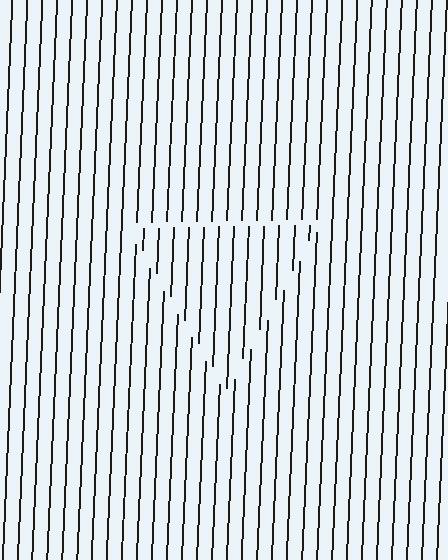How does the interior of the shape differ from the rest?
The interior of the shape contains the same grating, shifted by half a period — the contour is defined by the phase discontinuity where line-ends from the inner and outer gratings abut.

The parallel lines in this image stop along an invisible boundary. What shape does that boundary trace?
An illusory triangle. The interior of the shape contains the same grating, shifted by half a period — the contour is defined by the phase discontinuity where line-ends from the inner and outer gratings abut.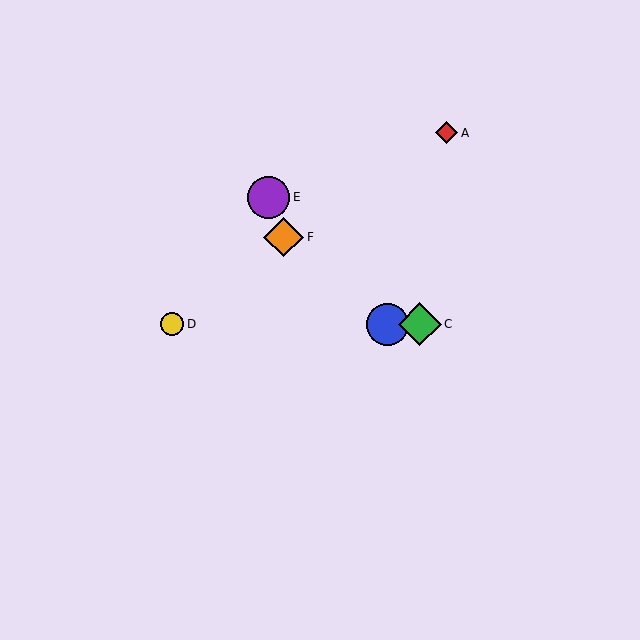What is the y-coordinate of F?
Object F is at y≈237.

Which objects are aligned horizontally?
Objects B, C, D are aligned horizontally.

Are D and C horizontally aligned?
Yes, both are at y≈324.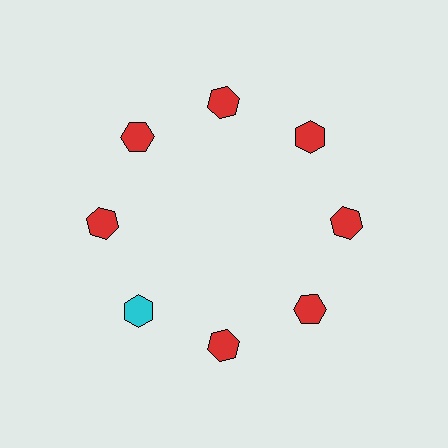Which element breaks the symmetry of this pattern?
The cyan hexagon at roughly the 8 o'clock position breaks the symmetry. All other shapes are red hexagons.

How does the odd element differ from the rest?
It has a different color: cyan instead of red.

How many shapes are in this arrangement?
There are 8 shapes arranged in a ring pattern.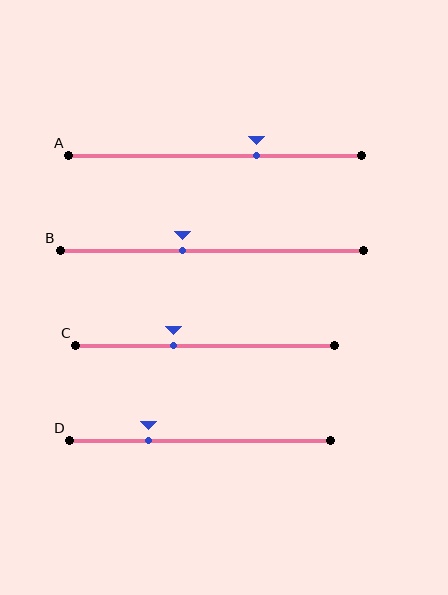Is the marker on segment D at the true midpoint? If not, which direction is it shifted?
No, the marker on segment D is shifted to the left by about 20% of the segment length.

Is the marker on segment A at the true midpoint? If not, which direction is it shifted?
No, the marker on segment A is shifted to the right by about 14% of the segment length.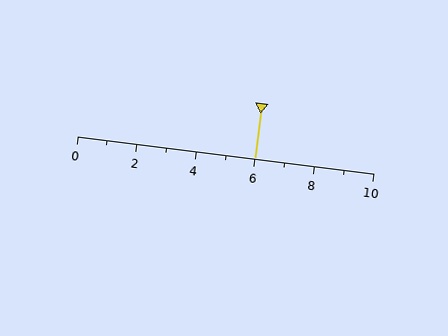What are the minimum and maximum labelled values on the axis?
The axis runs from 0 to 10.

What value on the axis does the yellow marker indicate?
The marker indicates approximately 6.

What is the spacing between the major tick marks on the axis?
The major ticks are spaced 2 apart.